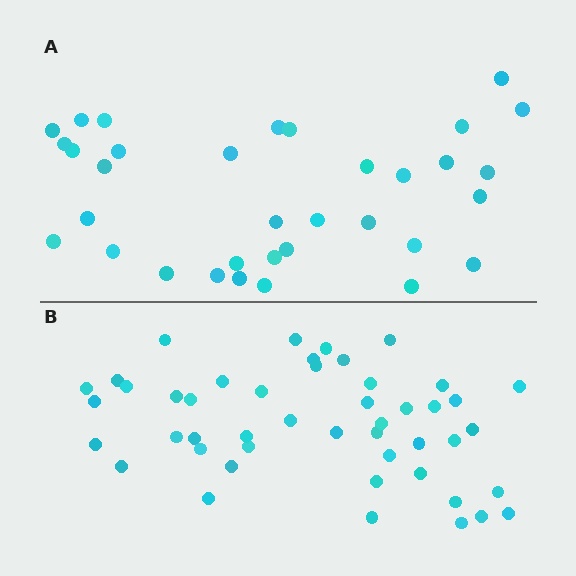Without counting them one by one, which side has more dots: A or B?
Region B (the bottom region) has more dots.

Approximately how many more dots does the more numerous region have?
Region B has approximately 15 more dots than region A.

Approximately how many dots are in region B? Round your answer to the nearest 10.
About 50 dots. (The exact count is 47, which rounds to 50.)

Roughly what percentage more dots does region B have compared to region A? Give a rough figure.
About 40% more.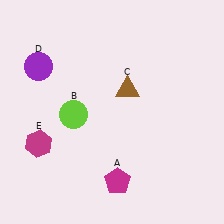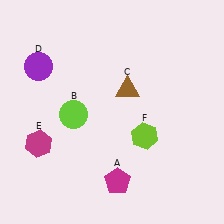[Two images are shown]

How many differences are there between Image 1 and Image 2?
There is 1 difference between the two images.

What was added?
A lime hexagon (F) was added in Image 2.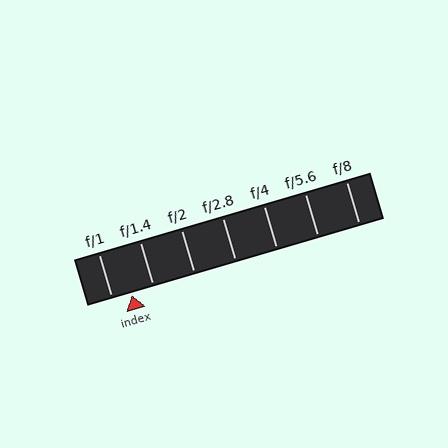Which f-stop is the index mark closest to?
The index mark is closest to f/1.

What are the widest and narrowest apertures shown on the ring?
The widest aperture shown is f/1 and the narrowest is f/8.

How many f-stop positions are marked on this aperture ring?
There are 7 f-stop positions marked.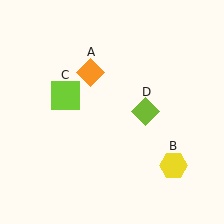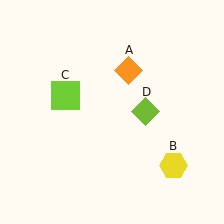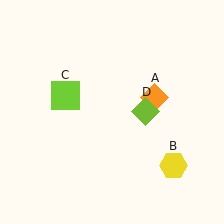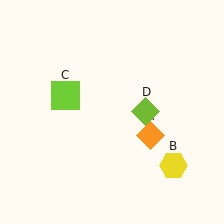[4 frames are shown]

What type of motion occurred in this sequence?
The orange diamond (object A) rotated clockwise around the center of the scene.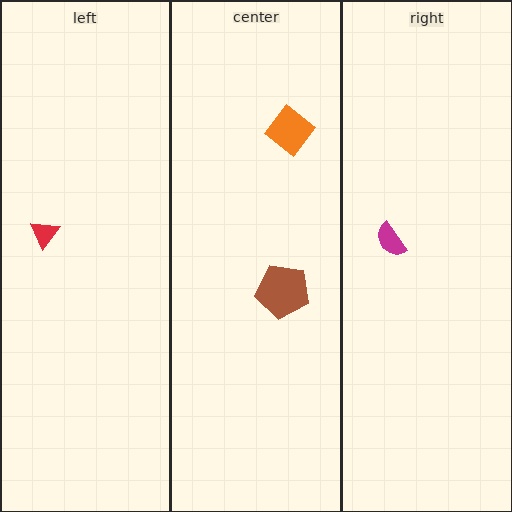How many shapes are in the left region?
1.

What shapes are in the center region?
The orange diamond, the brown pentagon.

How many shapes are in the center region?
2.